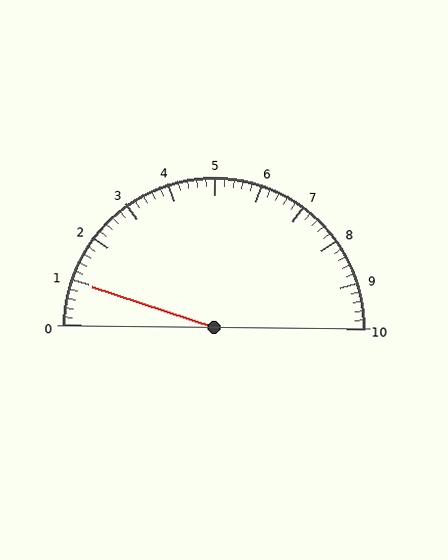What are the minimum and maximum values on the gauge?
The gauge ranges from 0 to 10.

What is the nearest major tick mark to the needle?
The nearest major tick mark is 1.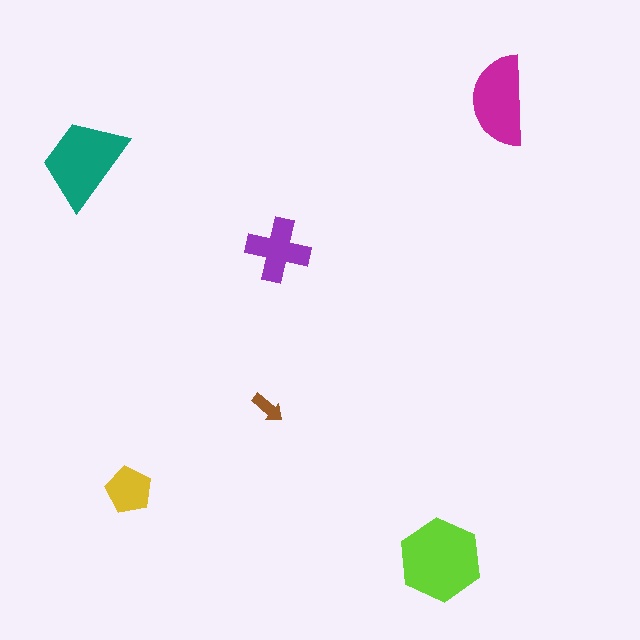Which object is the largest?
The lime hexagon.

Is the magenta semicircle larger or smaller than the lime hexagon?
Smaller.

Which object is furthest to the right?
The magenta semicircle is rightmost.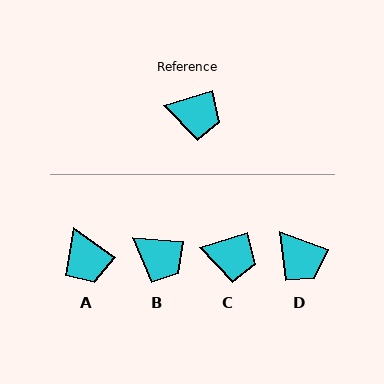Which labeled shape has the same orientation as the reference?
C.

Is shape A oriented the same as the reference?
No, it is off by about 53 degrees.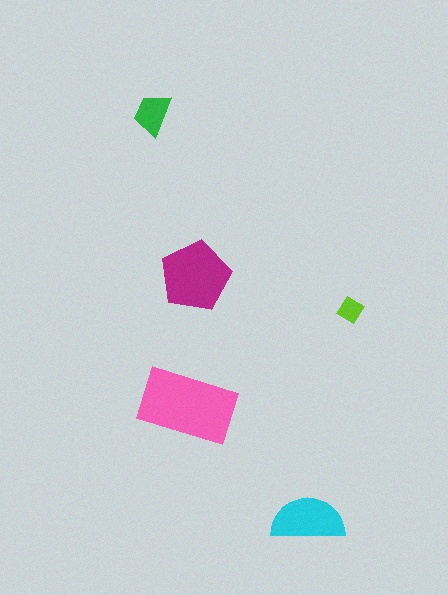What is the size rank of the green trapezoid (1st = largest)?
4th.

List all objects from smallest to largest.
The lime diamond, the green trapezoid, the cyan semicircle, the magenta pentagon, the pink rectangle.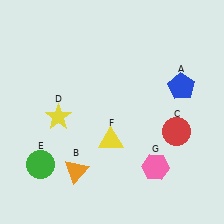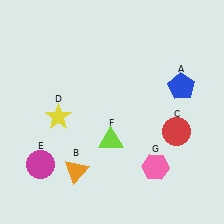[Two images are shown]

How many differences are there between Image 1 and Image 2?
There are 2 differences between the two images.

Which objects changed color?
E changed from green to magenta. F changed from yellow to lime.